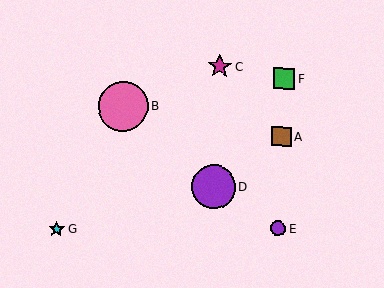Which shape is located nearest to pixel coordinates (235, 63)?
The magenta star (labeled C) at (220, 67) is nearest to that location.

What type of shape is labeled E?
Shape E is a purple circle.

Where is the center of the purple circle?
The center of the purple circle is at (214, 187).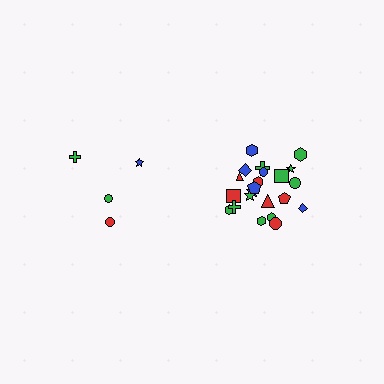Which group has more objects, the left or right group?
The right group.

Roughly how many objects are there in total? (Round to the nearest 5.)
Roughly 25 objects in total.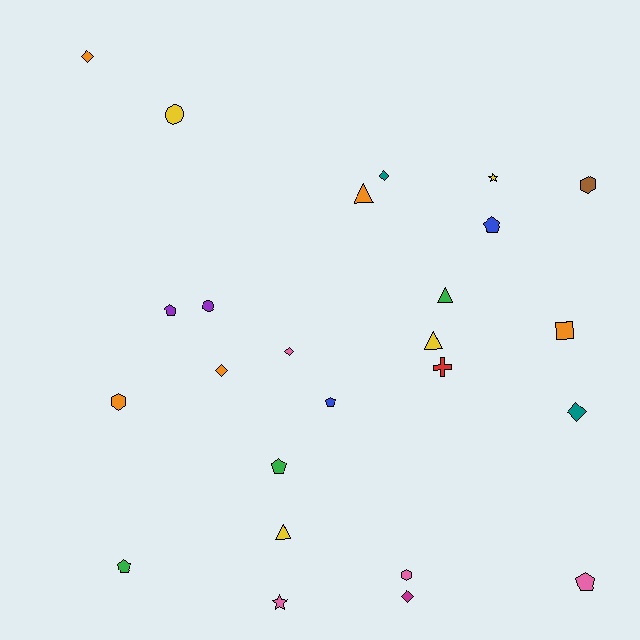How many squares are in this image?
There is 1 square.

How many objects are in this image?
There are 25 objects.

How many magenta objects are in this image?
There is 1 magenta object.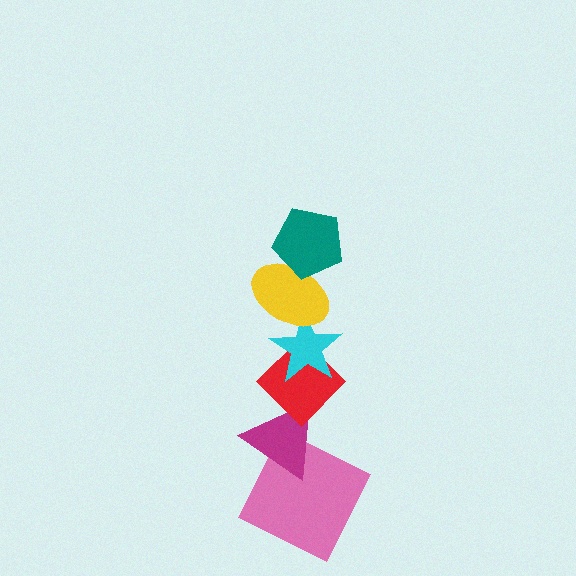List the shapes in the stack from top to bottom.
From top to bottom: the teal pentagon, the yellow ellipse, the cyan star, the red diamond, the magenta triangle, the pink square.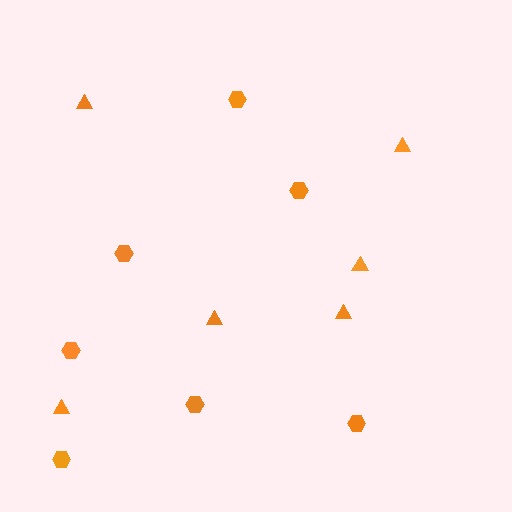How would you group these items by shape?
There are 2 groups: one group of triangles (6) and one group of hexagons (7).